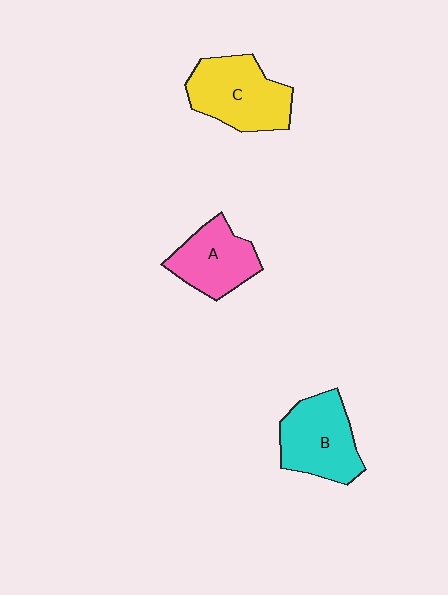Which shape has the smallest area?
Shape A (pink).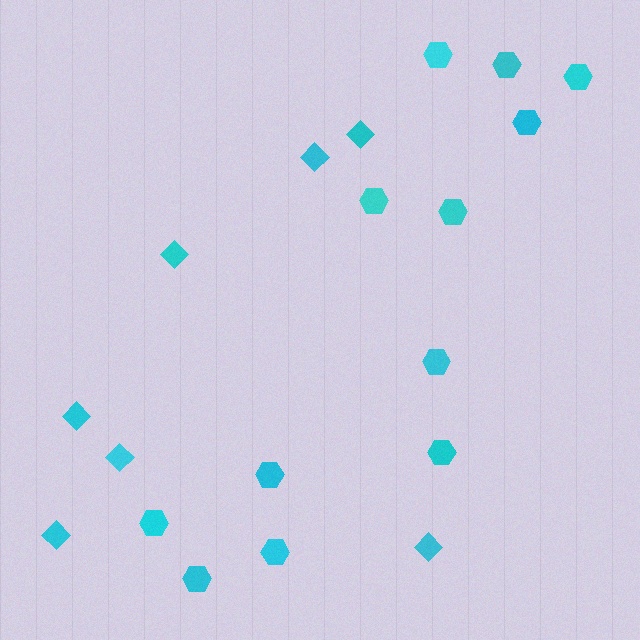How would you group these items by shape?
There are 2 groups: one group of hexagons (12) and one group of diamonds (7).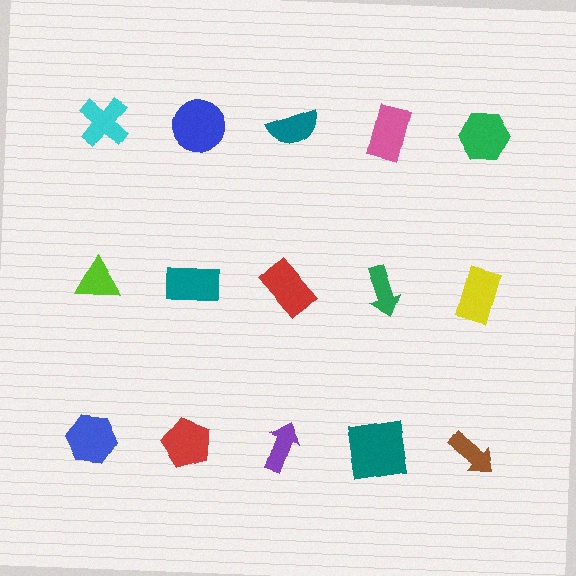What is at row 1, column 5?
A green hexagon.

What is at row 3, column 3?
A purple arrow.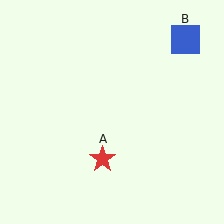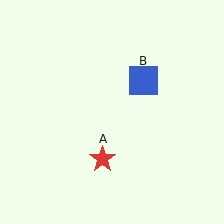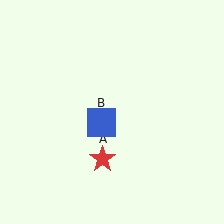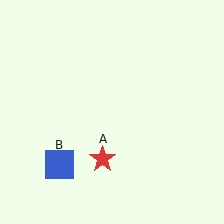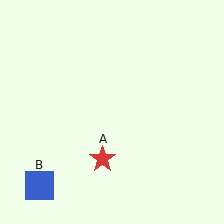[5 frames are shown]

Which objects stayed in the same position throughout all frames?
Red star (object A) remained stationary.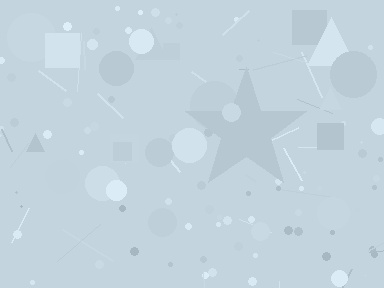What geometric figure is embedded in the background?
A star is embedded in the background.